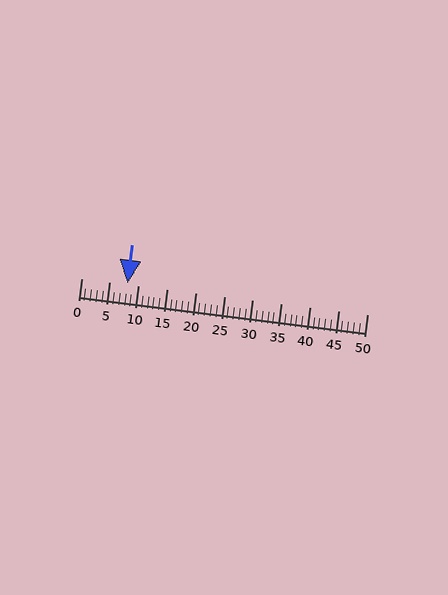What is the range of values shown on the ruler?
The ruler shows values from 0 to 50.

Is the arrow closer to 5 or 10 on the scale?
The arrow is closer to 10.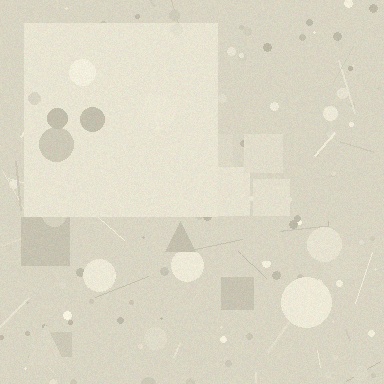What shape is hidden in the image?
A square is hidden in the image.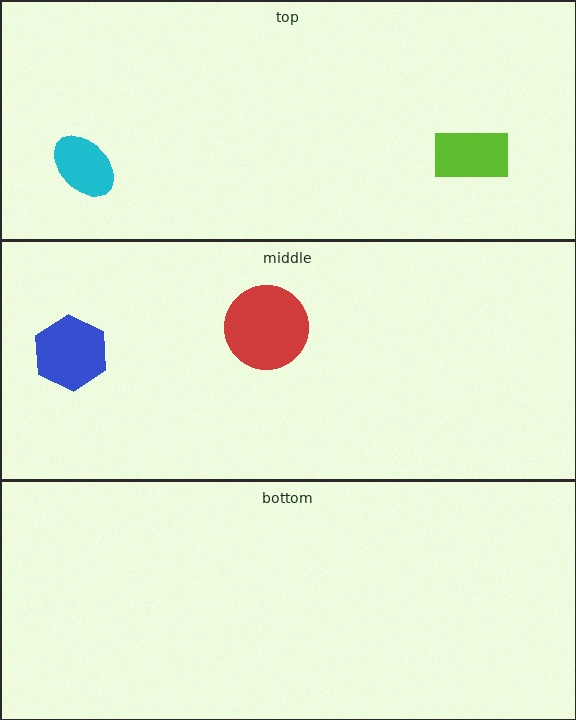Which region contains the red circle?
The middle region.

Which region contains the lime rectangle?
The top region.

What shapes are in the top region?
The cyan ellipse, the lime rectangle.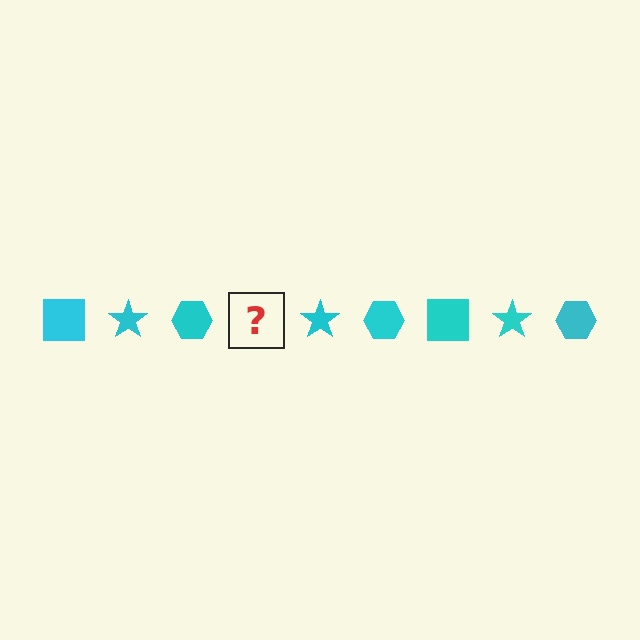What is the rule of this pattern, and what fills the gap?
The rule is that the pattern cycles through square, star, hexagon shapes in cyan. The gap should be filled with a cyan square.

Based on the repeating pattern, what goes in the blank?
The blank should be a cyan square.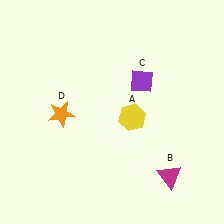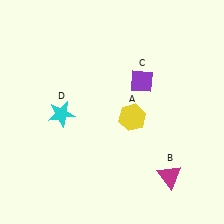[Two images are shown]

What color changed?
The star (D) changed from orange in Image 1 to cyan in Image 2.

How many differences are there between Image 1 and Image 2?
There is 1 difference between the two images.